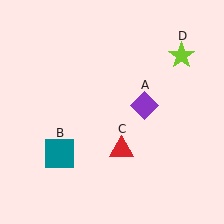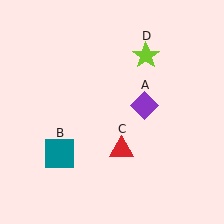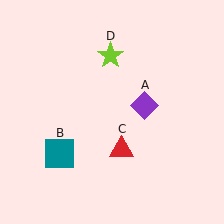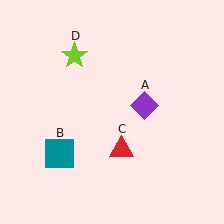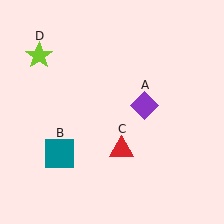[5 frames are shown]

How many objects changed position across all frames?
1 object changed position: lime star (object D).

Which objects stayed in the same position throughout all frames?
Purple diamond (object A) and teal square (object B) and red triangle (object C) remained stationary.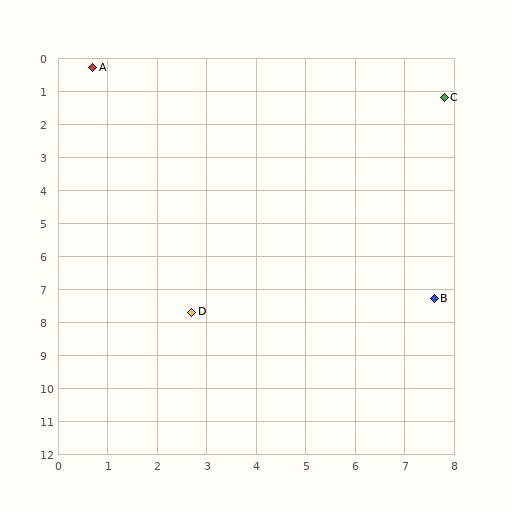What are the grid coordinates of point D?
Point D is at approximately (2.7, 7.7).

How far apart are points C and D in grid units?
Points C and D are about 8.3 grid units apart.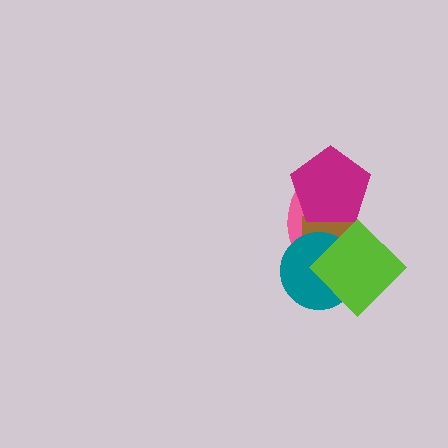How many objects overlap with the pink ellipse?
4 objects overlap with the pink ellipse.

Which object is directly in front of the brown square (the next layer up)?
The magenta pentagon is directly in front of the brown square.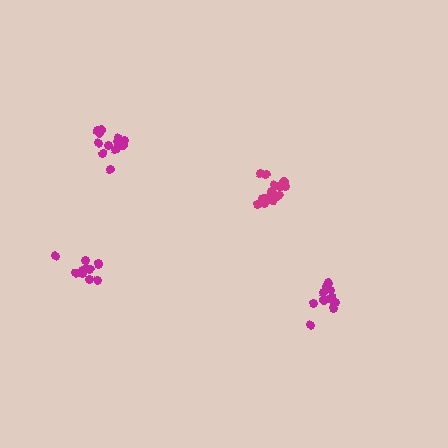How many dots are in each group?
Group 1: 12 dots, Group 2: 16 dots, Group 3: 11 dots, Group 4: 13 dots (52 total).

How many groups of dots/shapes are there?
There are 4 groups.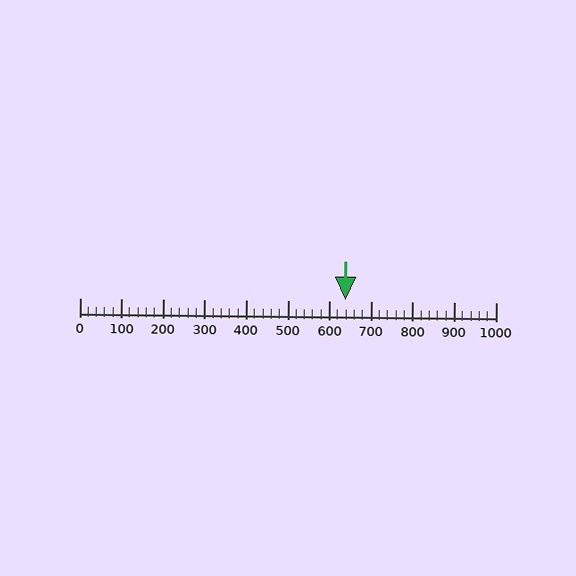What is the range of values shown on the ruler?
The ruler shows values from 0 to 1000.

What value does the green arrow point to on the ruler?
The green arrow points to approximately 637.